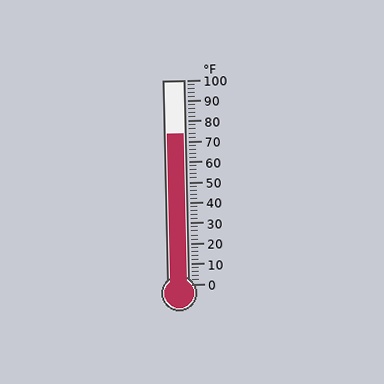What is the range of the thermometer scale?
The thermometer scale ranges from 0°F to 100°F.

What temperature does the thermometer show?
The thermometer shows approximately 74°F.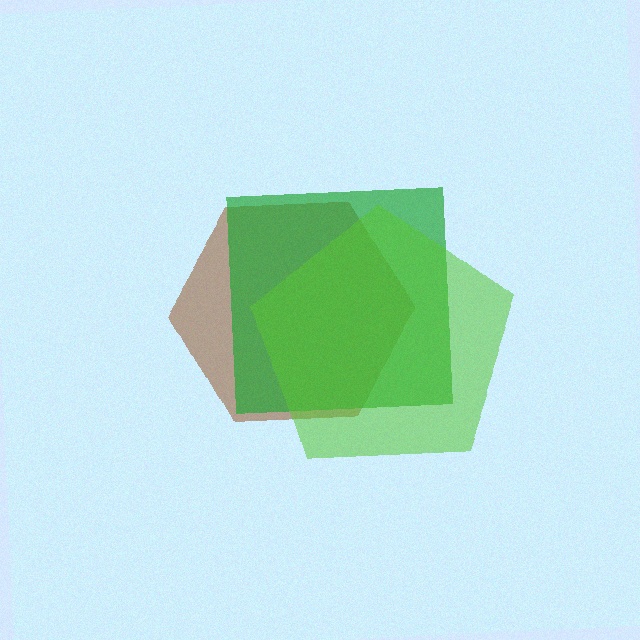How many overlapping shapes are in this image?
There are 3 overlapping shapes in the image.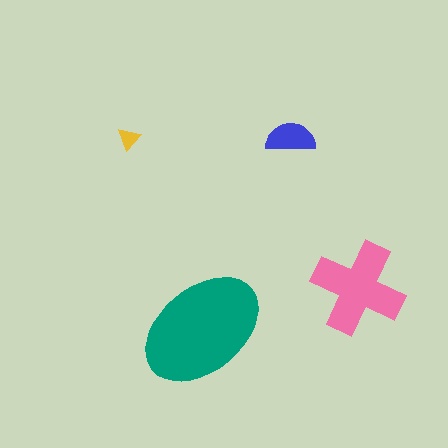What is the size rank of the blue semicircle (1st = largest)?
3rd.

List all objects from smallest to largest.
The yellow triangle, the blue semicircle, the pink cross, the teal ellipse.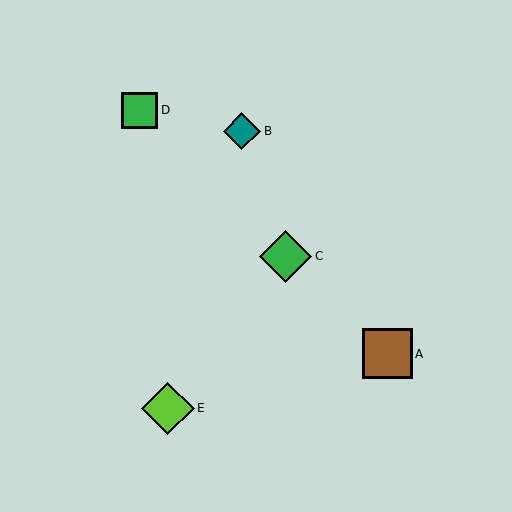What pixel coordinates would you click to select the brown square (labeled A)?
Click at (387, 354) to select the brown square A.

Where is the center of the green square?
The center of the green square is at (140, 110).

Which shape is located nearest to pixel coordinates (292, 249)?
The green diamond (labeled C) at (286, 256) is nearest to that location.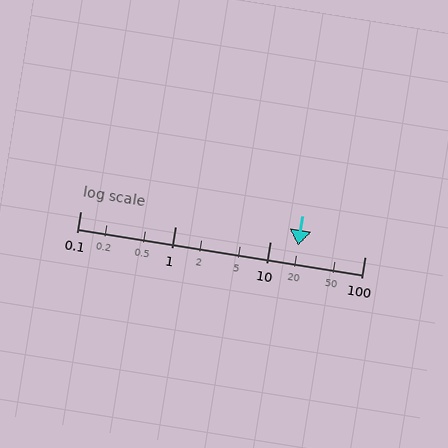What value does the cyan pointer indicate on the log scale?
The pointer indicates approximately 20.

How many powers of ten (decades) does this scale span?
The scale spans 3 decades, from 0.1 to 100.